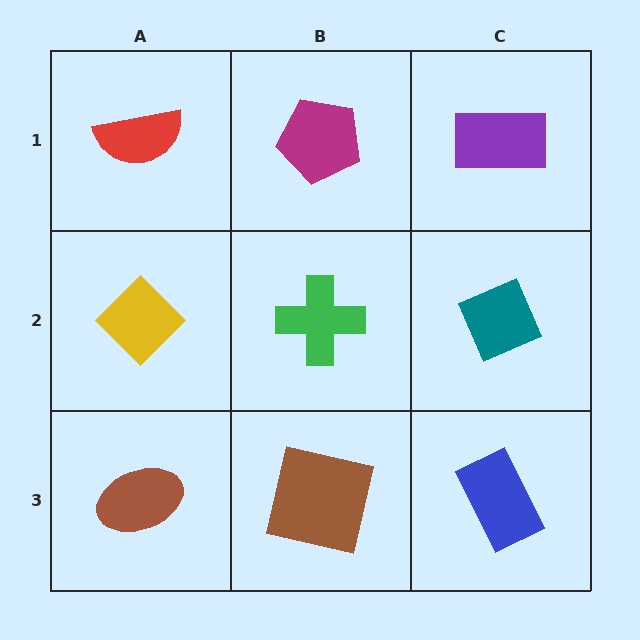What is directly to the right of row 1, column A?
A magenta pentagon.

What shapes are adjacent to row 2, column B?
A magenta pentagon (row 1, column B), a brown square (row 3, column B), a yellow diamond (row 2, column A), a teal diamond (row 2, column C).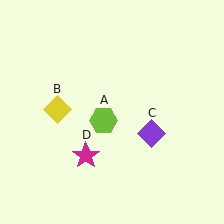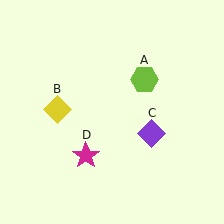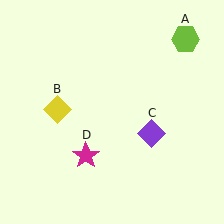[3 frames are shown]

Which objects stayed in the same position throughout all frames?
Yellow diamond (object B) and purple diamond (object C) and magenta star (object D) remained stationary.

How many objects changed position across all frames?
1 object changed position: lime hexagon (object A).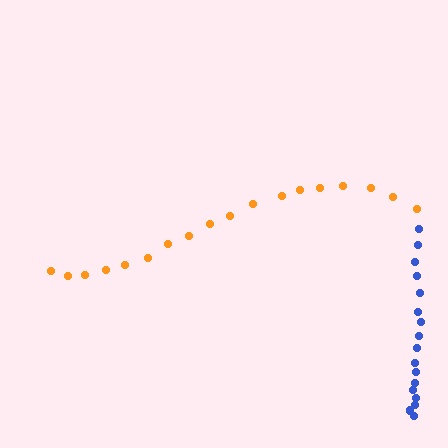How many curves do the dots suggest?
There are 2 distinct paths.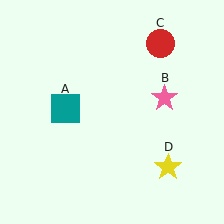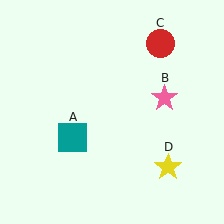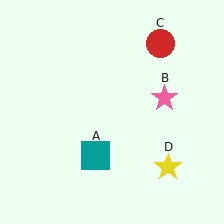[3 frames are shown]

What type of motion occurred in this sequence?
The teal square (object A) rotated counterclockwise around the center of the scene.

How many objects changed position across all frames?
1 object changed position: teal square (object A).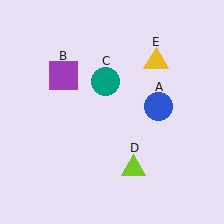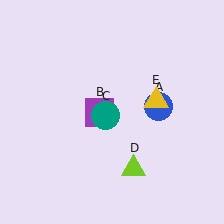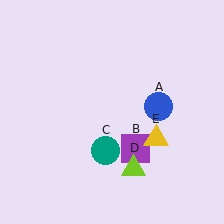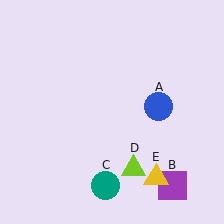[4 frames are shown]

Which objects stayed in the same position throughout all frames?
Blue circle (object A) and lime triangle (object D) remained stationary.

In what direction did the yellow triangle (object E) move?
The yellow triangle (object E) moved down.